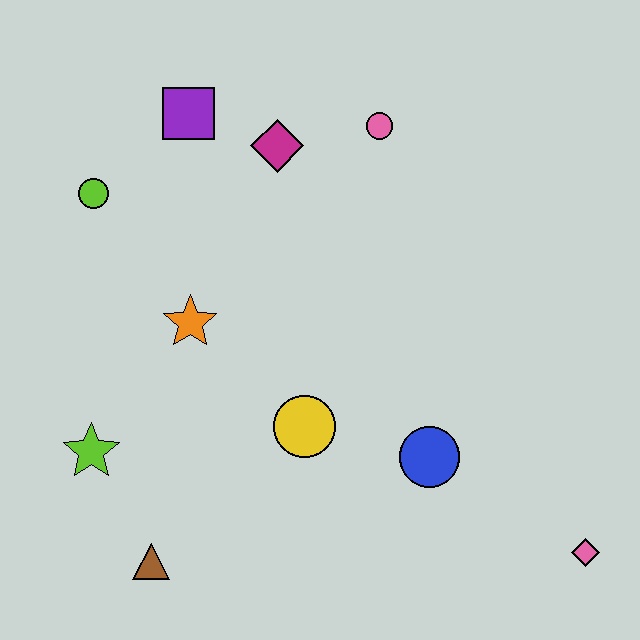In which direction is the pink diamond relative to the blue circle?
The pink diamond is to the right of the blue circle.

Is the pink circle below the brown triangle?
No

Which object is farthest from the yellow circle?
The purple square is farthest from the yellow circle.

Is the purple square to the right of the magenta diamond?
No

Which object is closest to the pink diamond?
The blue circle is closest to the pink diamond.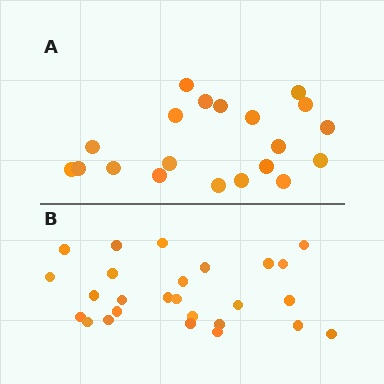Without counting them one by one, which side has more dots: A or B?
Region B (the bottom region) has more dots.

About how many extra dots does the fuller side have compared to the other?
Region B has about 6 more dots than region A.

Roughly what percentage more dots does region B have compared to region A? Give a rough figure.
About 30% more.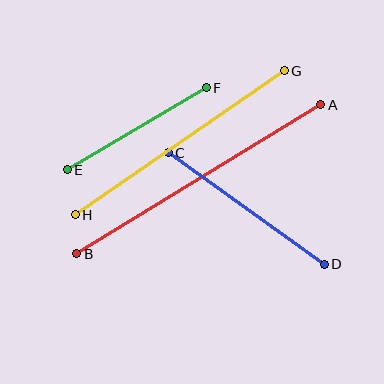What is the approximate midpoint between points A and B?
The midpoint is at approximately (199, 179) pixels.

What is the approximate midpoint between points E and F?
The midpoint is at approximately (137, 129) pixels.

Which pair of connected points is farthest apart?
Points A and B are farthest apart.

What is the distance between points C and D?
The distance is approximately 192 pixels.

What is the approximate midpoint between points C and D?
The midpoint is at approximately (246, 209) pixels.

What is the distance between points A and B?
The distance is approximately 286 pixels.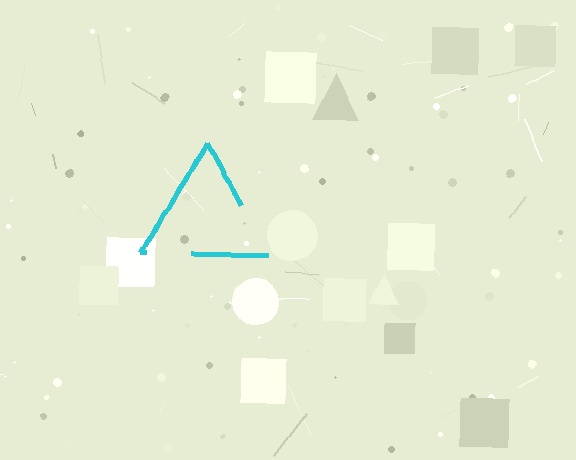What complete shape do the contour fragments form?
The contour fragments form a triangle.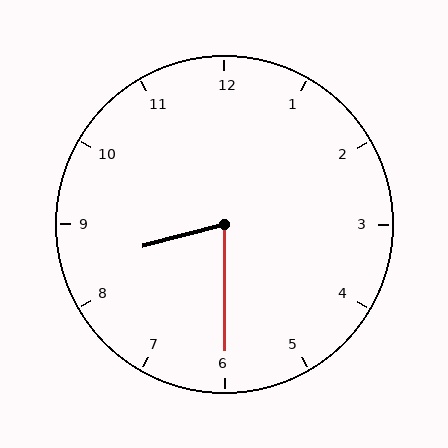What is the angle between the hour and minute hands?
Approximately 75 degrees.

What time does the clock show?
8:30.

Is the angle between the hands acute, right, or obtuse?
It is acute.